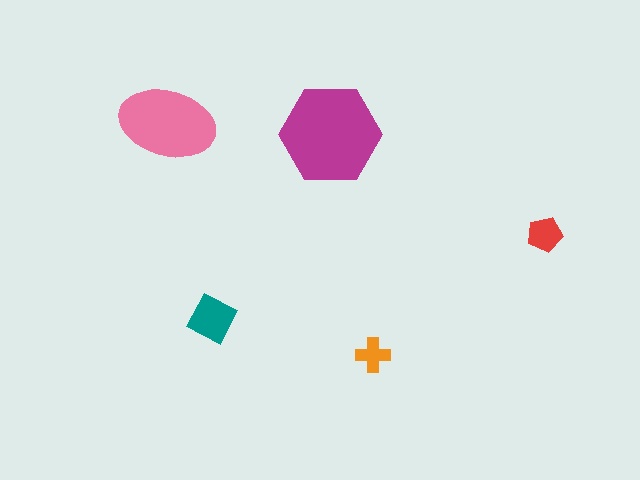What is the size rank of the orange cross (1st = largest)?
5th.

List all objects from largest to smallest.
The magenta hexagon, the pink ellipse, the teal square, the red pentagon, the orange cross.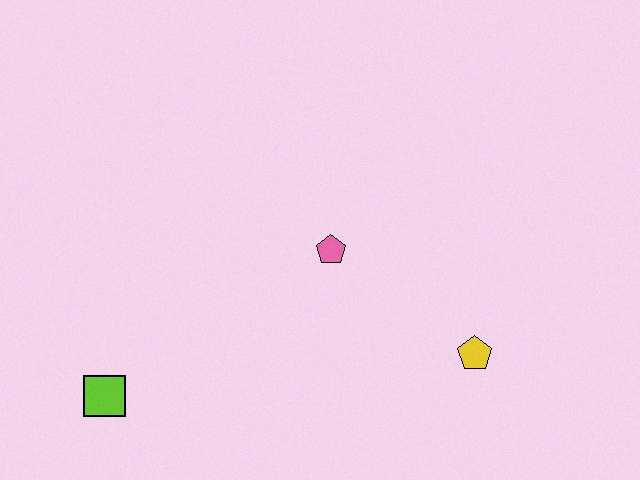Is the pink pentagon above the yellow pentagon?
Yes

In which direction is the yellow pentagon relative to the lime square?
The yellow pentagon is to the right of the lime square.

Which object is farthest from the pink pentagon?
The lime square is farthest from the pink pentagon.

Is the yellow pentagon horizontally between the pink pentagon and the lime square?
No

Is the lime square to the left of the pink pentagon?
Yes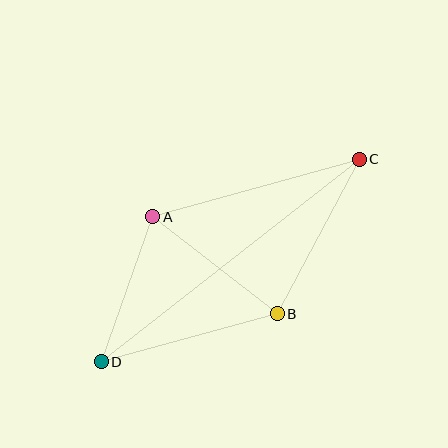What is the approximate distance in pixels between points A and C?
The distance between A and C is approximately 215 pixels.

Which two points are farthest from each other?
Points C and D are farthest from each other.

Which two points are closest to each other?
Points A and D are closest to each other.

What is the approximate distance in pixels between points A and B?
The distance between A and B is approximately 158 pixels.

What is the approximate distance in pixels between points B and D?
The distance between B and D is approximately 182 pixels.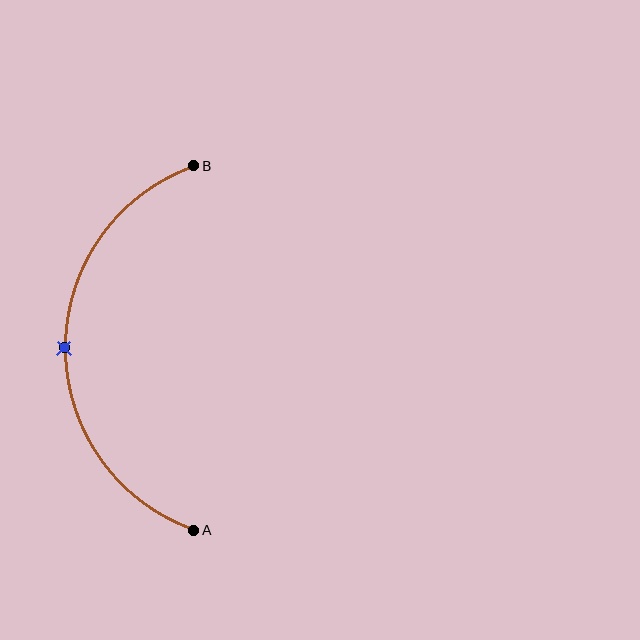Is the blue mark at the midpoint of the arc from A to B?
Yes. The blue mark lies on the arc at equal arc-length from both A and B — it is the arc midpoint.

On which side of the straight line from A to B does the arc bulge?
The arc bulges to the left of the straight line connecting A and B.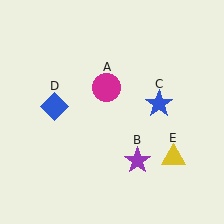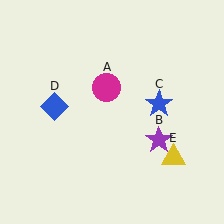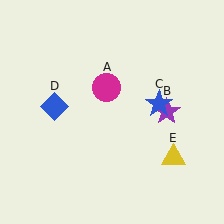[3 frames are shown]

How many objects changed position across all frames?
1 object changed position: purple star (object B).